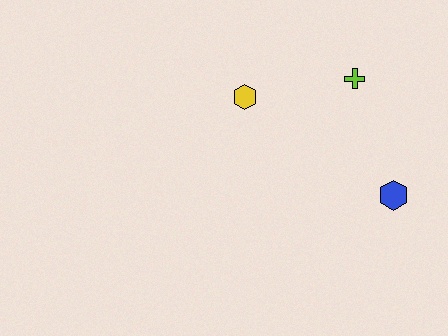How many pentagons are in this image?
There are no pentagons.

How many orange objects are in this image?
There are no orange objects.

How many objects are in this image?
There are 3 objects.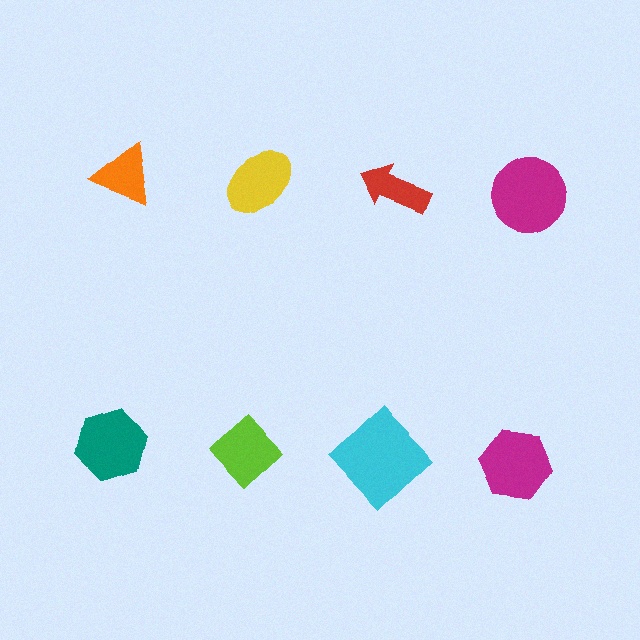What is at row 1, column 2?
A yellow ellipse.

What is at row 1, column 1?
An orange triangle.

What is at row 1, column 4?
A magenta circle.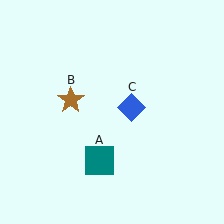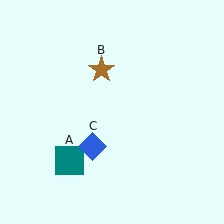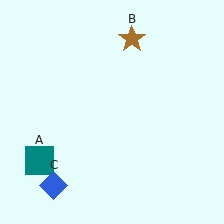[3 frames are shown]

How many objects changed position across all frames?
3 objects changed position: teal square (object A), brown star (object B), blue diamond (object C).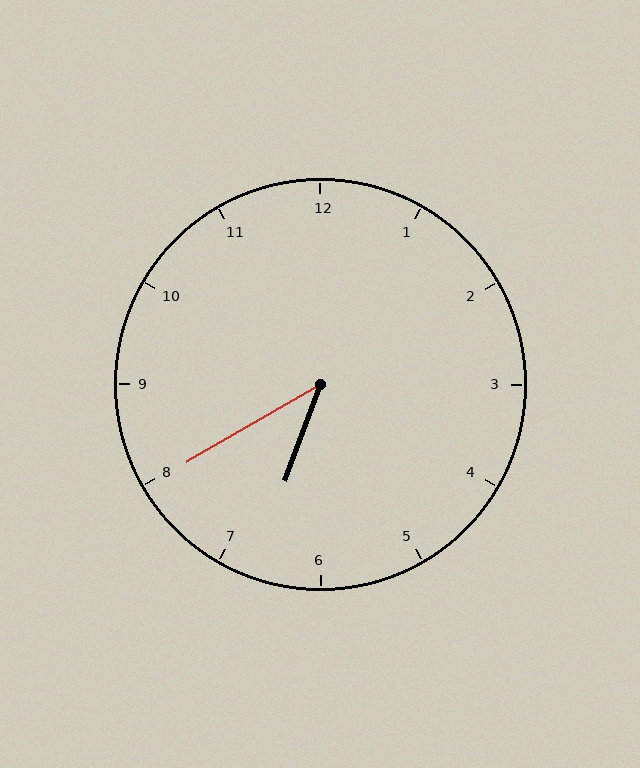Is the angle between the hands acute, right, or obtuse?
It is acute.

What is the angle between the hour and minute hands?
Approximately 40 degrees.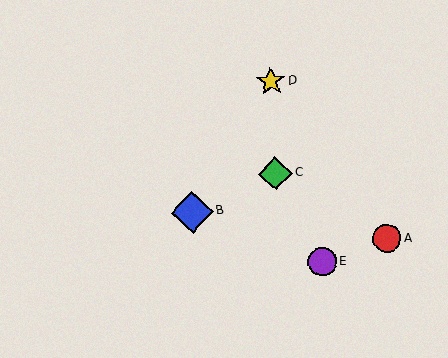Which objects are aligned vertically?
Objects C, D are aligned vertically.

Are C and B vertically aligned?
No, C is at x≈275 and B is at x≈192.